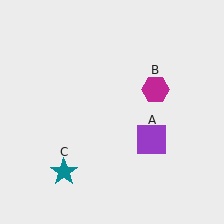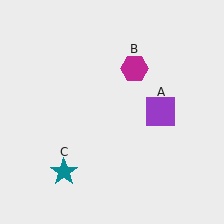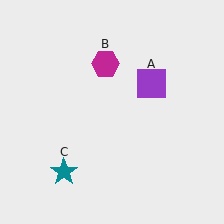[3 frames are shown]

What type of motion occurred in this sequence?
The purple square (object A), magenta hexagon (object B) rotated counterclockwise around the center of the scene.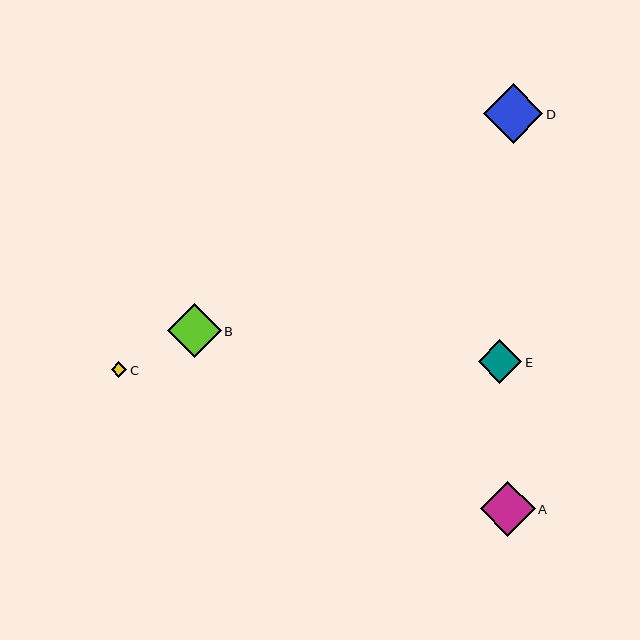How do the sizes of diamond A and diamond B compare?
Diamond A and diamond B are approximately the same size.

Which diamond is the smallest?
Diamond C is the smallest with a size of approximately 16 pixels.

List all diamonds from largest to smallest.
From largest to smallest: D, A, B, E, C.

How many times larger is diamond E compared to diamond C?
Diamond E is approximately 2.8 times the size of diamond C.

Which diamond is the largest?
Diamond D is the largest with a size of approximately 59 pixels.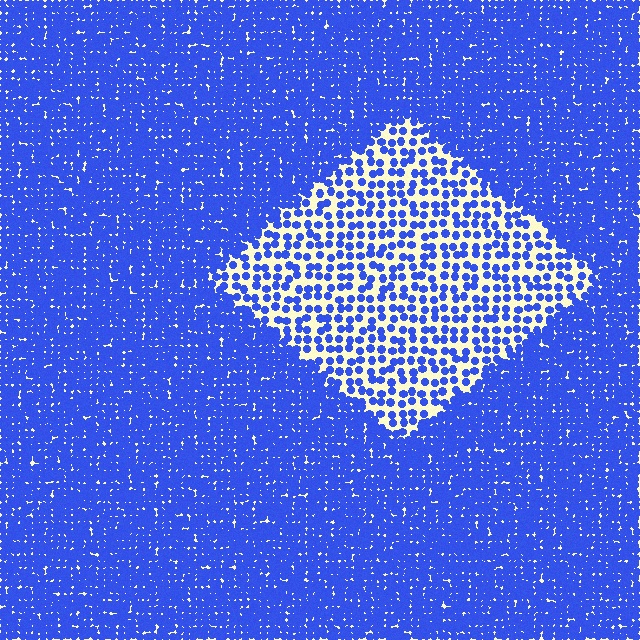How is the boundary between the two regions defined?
The boundary is defined by a change in element density (approximately 2.6x ratio). All elements are the same color, size, and shape.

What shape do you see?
I see a diamond.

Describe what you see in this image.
The image contains small blue elements arranged at two different densities. A diamond-shaped region is visible where the elements are less densely packed than the surrounding area.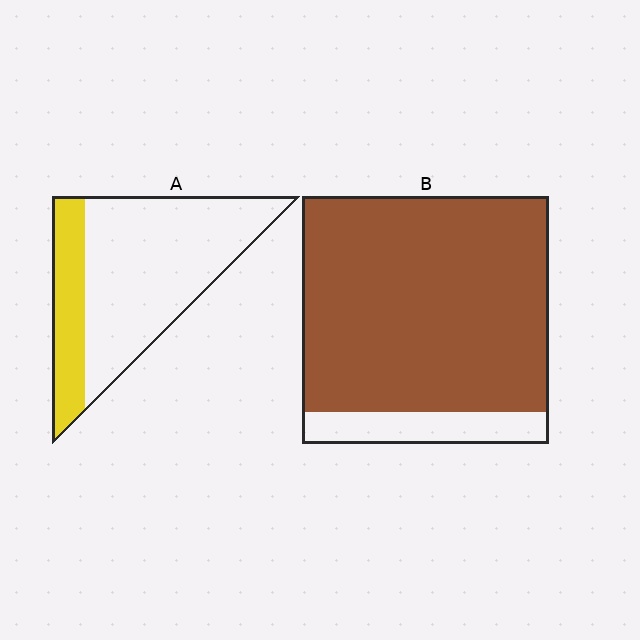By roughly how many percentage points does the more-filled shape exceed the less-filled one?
By roughly 60 percentage points (B over A).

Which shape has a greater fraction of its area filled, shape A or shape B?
Shape B.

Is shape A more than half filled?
No.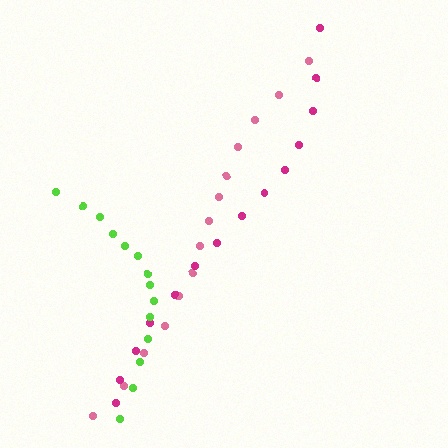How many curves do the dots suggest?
There are 3 distinct paths.